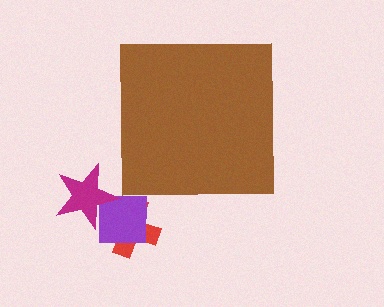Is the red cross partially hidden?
No, the red cross is fully visible.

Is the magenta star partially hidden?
No, the magenta star is fully visible.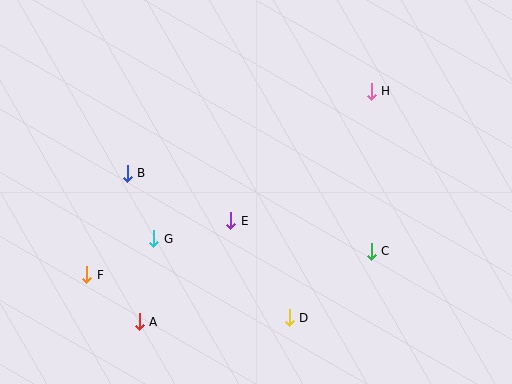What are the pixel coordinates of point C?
Point C is at (371, 251).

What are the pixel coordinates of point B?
Point B is at (127, 173).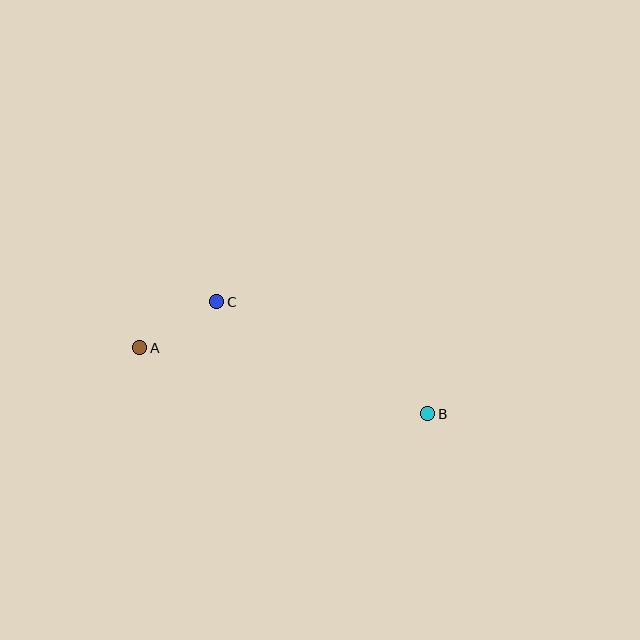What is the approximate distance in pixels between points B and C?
The distance between B and C is approximately 239 pixels.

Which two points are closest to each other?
Points A and C are closest to each other.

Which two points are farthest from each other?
Points A and B are farthest from each other.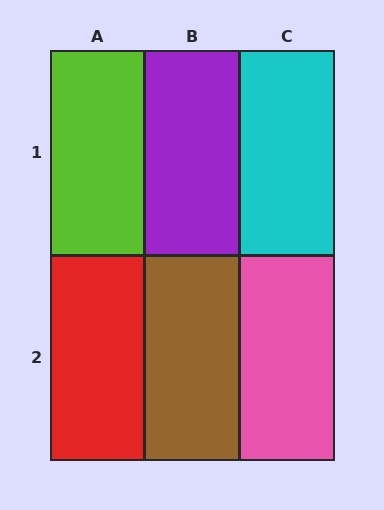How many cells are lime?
1 cell is lime.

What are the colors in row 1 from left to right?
Lime, purple, cyan.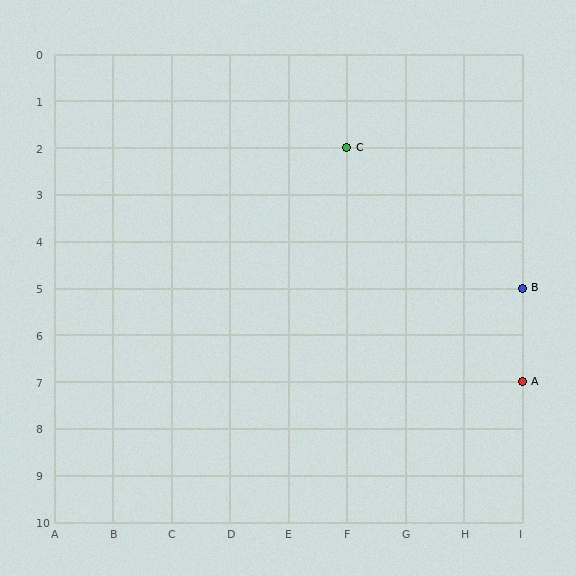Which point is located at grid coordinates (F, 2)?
Point C is at (F, 2).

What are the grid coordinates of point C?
Point C is at grid coordinates (F, 2).